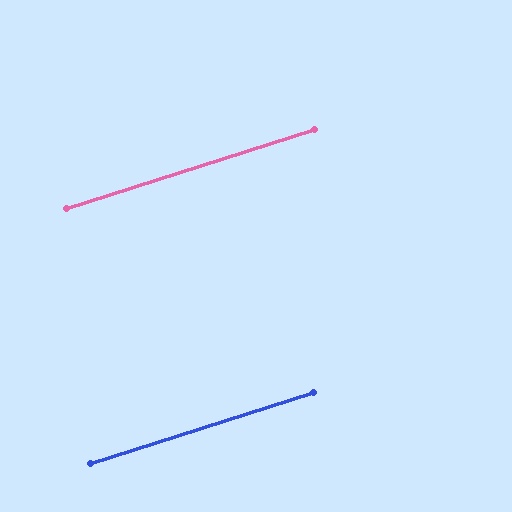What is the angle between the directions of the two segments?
Approximately 0 degrees.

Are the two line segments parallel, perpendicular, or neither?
Parallel — their directions differ by only 0.0°.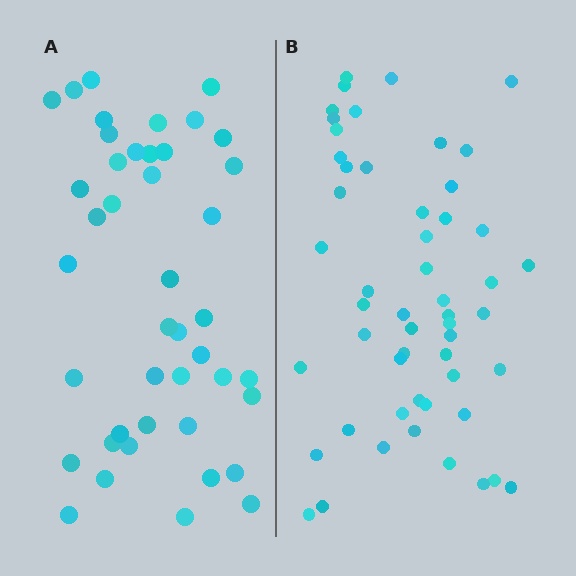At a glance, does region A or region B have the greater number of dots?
Region B (the right region) has more dots.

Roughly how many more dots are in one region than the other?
Region B has roughly 10 or so more dots than region A.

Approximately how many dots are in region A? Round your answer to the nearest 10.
About 40 dots. (The exact count is 43, which rounds to 40.)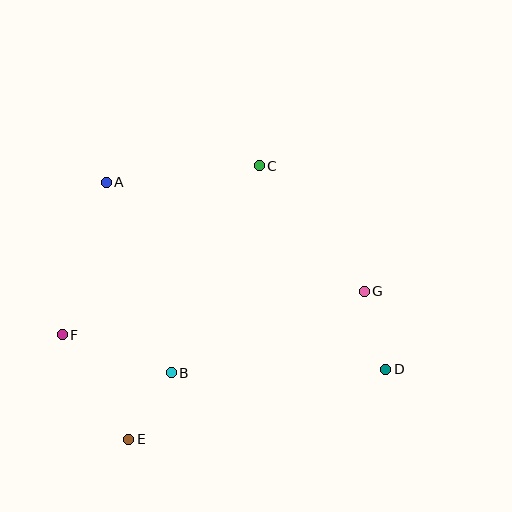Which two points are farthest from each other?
Points A and D are farthest from each other.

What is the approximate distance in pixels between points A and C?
The distance between A and C is approximately 154 pixels.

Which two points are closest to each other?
Points B and E are closest to each other.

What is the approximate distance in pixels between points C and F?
The distance between C and F is approximately 260 pixels.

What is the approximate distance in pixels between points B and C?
The distance between B and C is approximately 225 pixels.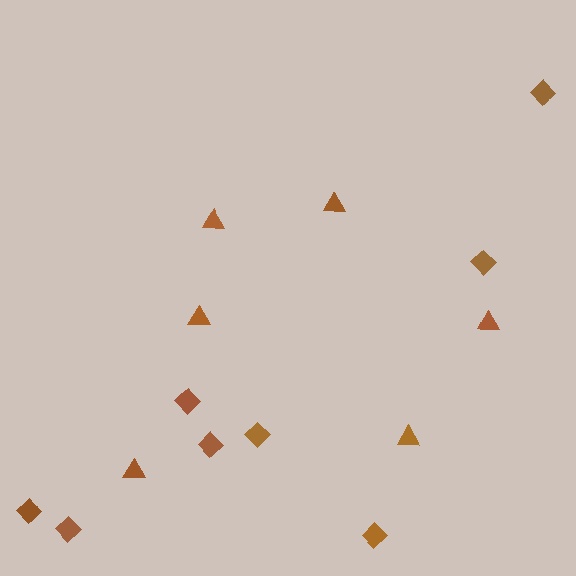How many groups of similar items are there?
There are 2 groups: one group of diamonds (8) and one group of triangles (6).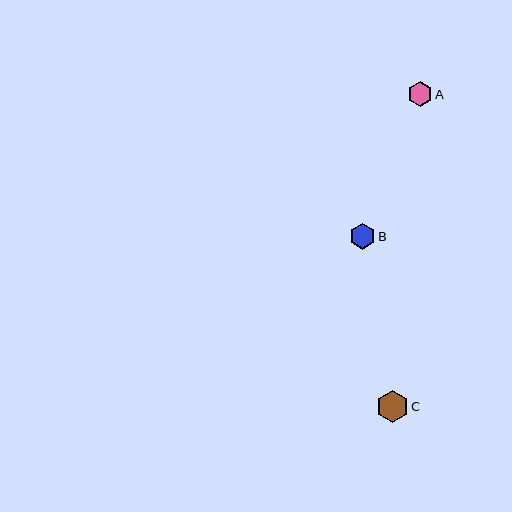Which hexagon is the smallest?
Hexagon A is the smallest with a size of approximately 25 pixels.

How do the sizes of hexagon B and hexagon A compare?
Hexagon B and hexagon A are approximately the same size.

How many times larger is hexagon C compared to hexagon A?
Hexagon C is approximately 1.3 times the size of hexagon A.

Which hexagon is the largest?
Hexagon C is the largest with a size of approximately 32 pixels.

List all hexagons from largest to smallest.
From largest to smallest: C, B, A.